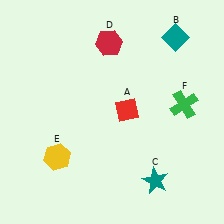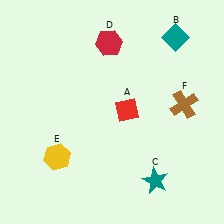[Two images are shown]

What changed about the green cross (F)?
In Image 1, F is green. In Image 2, it changed to brown.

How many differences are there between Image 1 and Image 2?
There is 1 difference between the two images.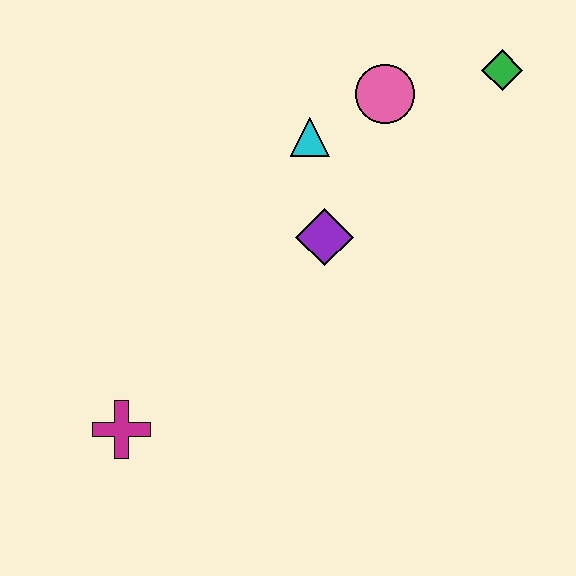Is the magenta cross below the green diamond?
Yes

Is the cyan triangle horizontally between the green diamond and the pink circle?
No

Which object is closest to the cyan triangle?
The pink circle is closest to the cyan triangle.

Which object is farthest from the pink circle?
The magenta cross is farthest from the pink circle.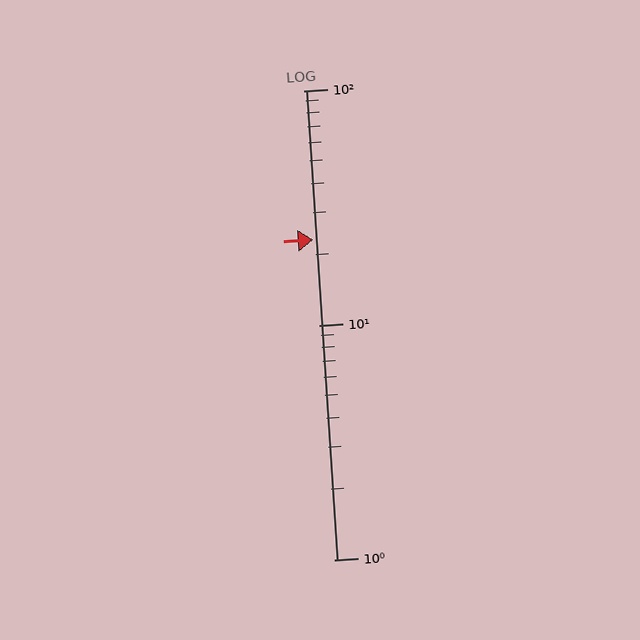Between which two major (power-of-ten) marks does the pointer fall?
The pointer is between 10 and 100.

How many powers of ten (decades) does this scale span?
The scale spans 2 decades, from 1 to 100.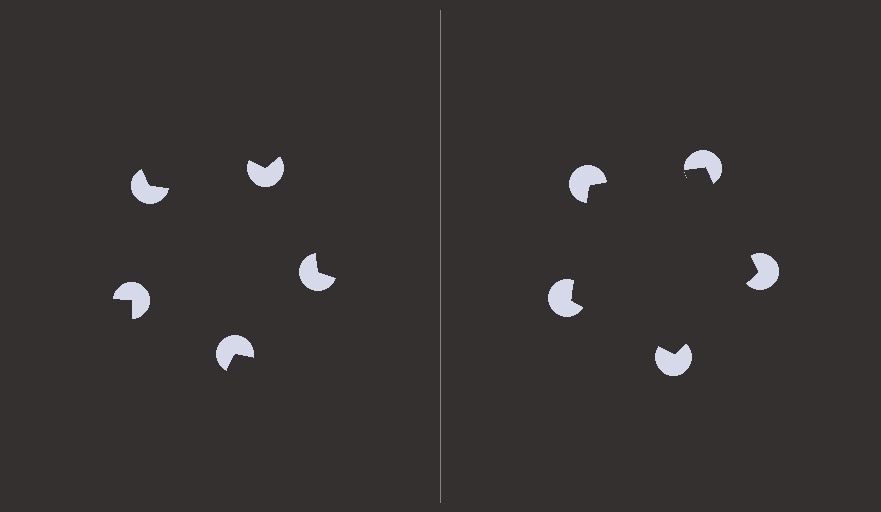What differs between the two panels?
The pac-man discs are positioned identically on both sides; only the wedge orientations differ. On the right they align to a pentagon; on the left they are misaligned.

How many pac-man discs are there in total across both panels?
10 — 5 on each side.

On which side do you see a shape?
An illusory pentagon appears on the right side. On the left side the wedge cuts are rotated, so no coherent shape forms.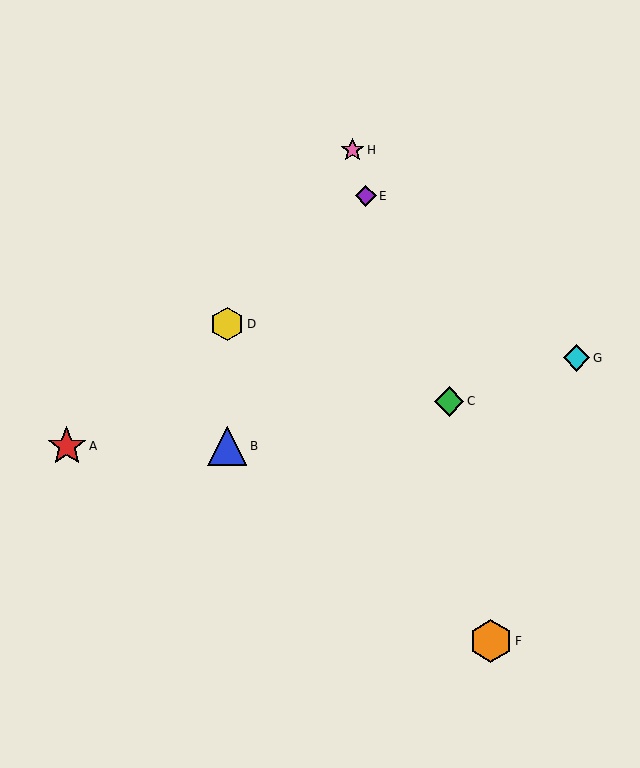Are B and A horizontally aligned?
Yes, both are at y≈446.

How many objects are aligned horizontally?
2 objects (A, B) are aligned horizontally.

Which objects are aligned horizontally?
Objects A, B are aligned horizontally.